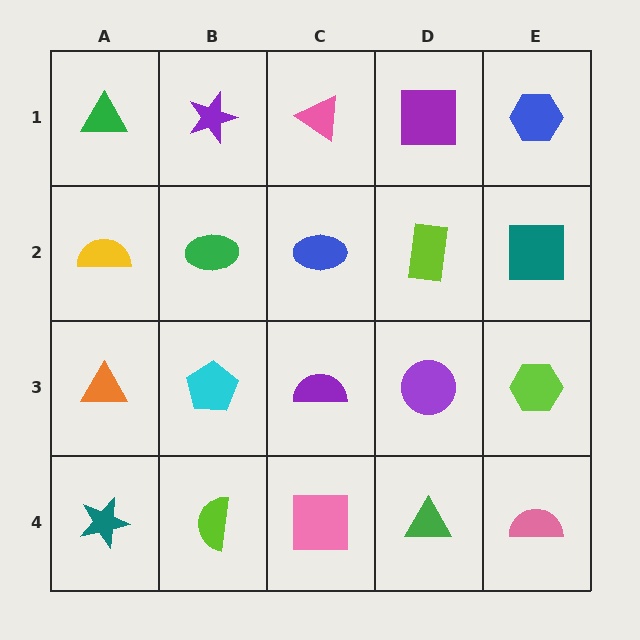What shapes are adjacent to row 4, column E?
A lime hexagon (row 3, column E), a green triangle (row 4, column D).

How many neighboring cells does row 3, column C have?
4.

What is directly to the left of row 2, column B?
A yellow semicircle.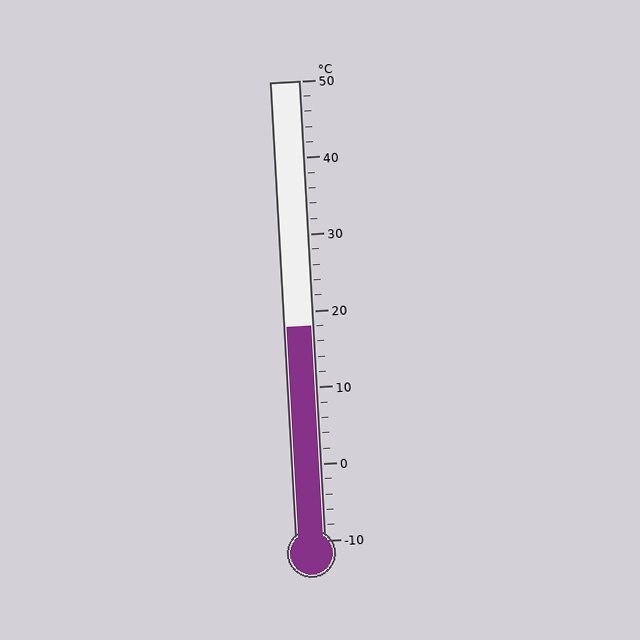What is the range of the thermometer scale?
The thermometer scale ranges from -10°C to 50°C.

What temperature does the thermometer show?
The thermometer shows approximately 18°C.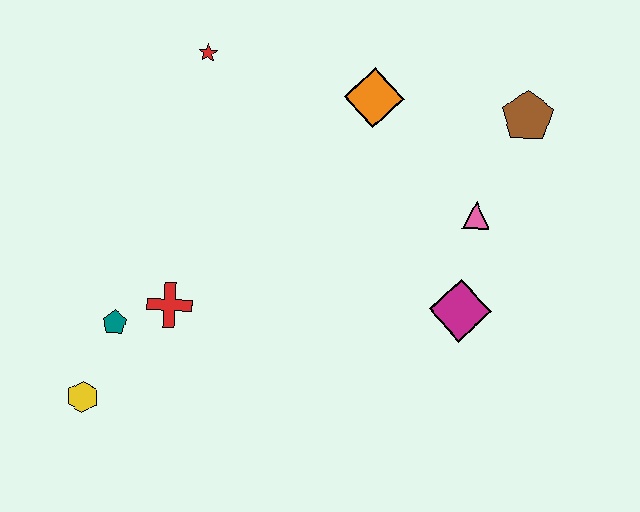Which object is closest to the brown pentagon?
The pink triangle is closest to the brown pentagon.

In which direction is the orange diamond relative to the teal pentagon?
The orange diamond is to the right of the teal pentagon.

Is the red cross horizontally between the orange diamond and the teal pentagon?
Yes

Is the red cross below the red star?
Yes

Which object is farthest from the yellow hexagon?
The brown pentagon is farthest from the yellow hexagon.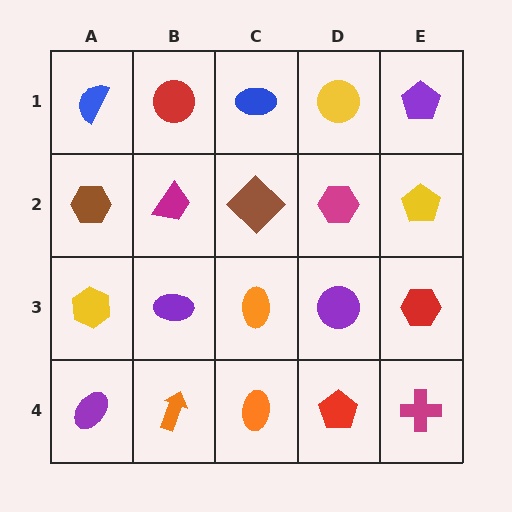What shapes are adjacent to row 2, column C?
A blue ellipse (row 1, column C), an orange ellipse (row 3, column C), a magenta trapezoid (row 2, column B), a magenta hexagon (row 2, column D).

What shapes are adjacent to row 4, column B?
A purple ellipse (row 3, column B), a purple ellipse (row 4, column A), an orange ellipse (row 4, column C).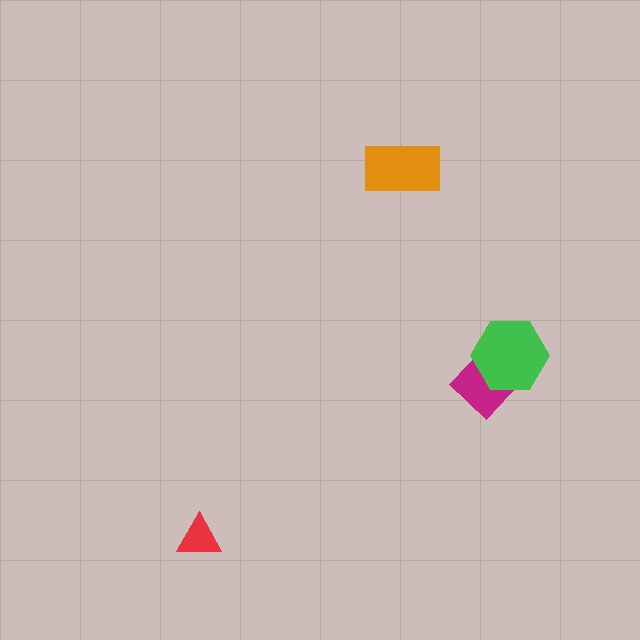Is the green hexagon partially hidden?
No, no other shape covers it.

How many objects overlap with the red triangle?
0 objects overlap with the red triangle.